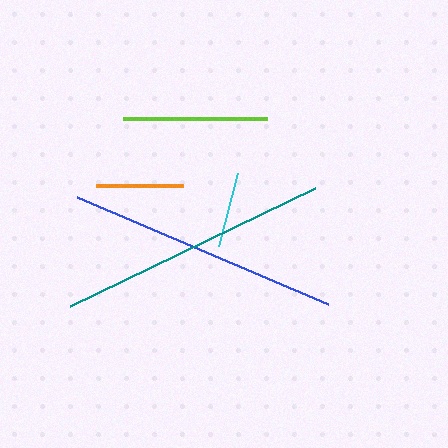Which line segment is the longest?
The blue line is the longest at approximately 272 pixels.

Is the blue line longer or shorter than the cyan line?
The blue line is longer than the cyan line.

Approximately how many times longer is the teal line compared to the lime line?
The teal line is approximately 1.9 times the length of the lime line.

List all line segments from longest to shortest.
From longest to shortest: blue, teal, lime, orange, cyan.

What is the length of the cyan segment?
The cyan segment is approximately 75 pixels long.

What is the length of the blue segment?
The blue segment is approximately 272 pixels long.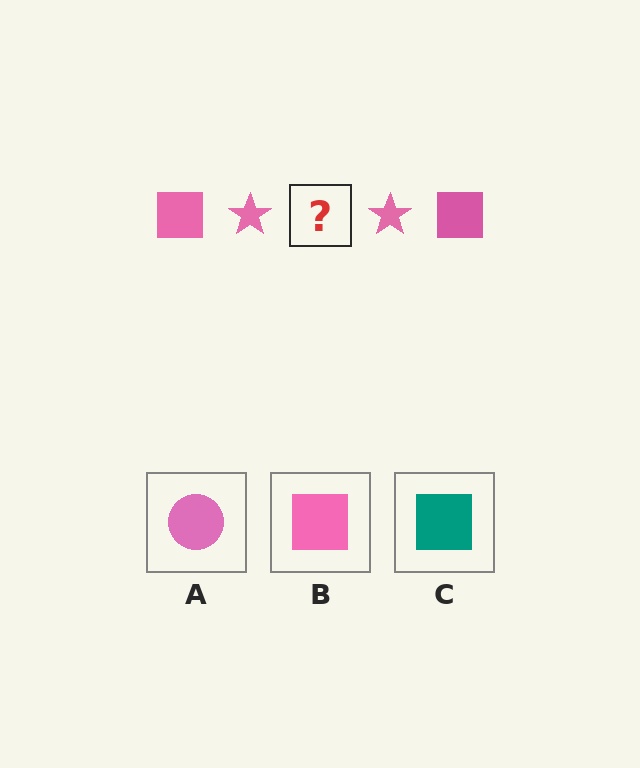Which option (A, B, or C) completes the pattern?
B.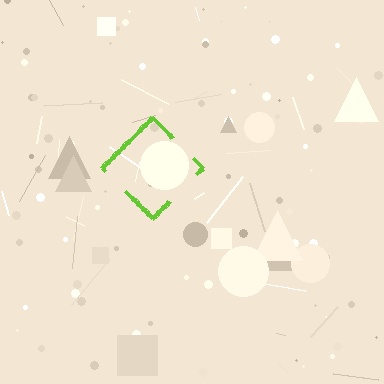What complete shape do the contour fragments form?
The contour fragments form a diamond.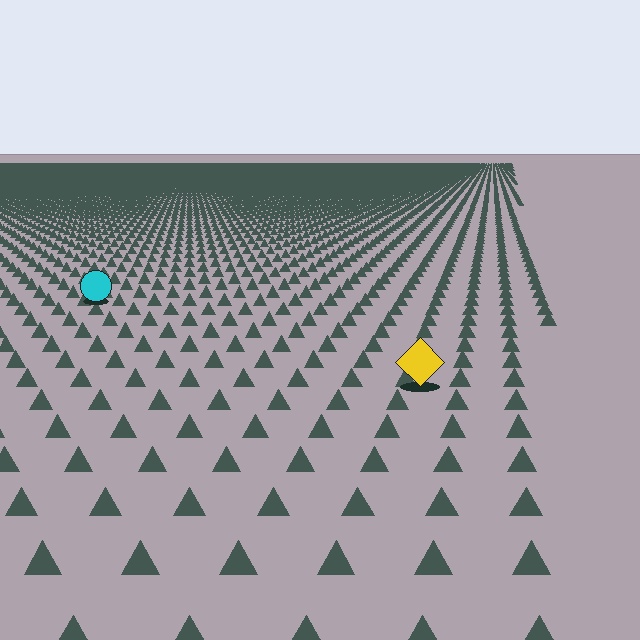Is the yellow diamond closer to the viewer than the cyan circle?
Yes. The yellow diamond is closer — you can tell from the texture gradient: the ground texture is coarser near it.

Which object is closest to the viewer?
The yellow diamond is closest. The texture marks near it are larger and more spread out.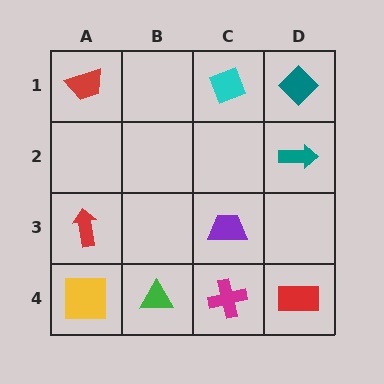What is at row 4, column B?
A green triangle.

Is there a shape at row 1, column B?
No, that cell is empty.